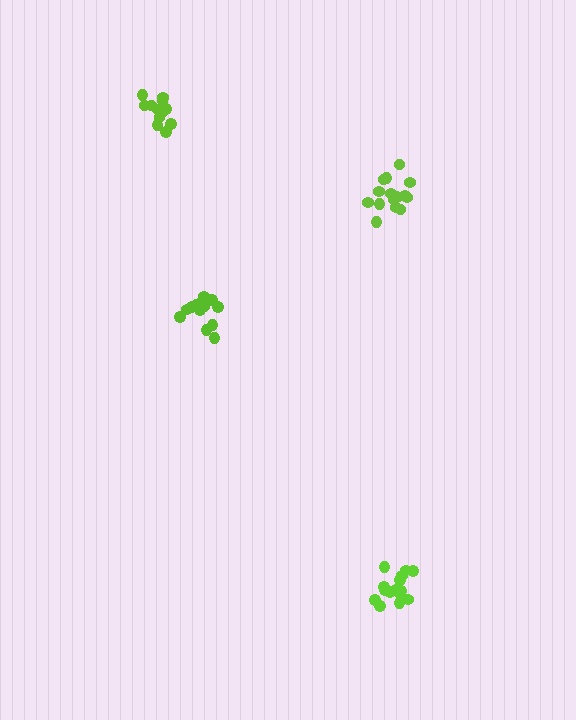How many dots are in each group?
Group 1: 14 dots, Group 2: 15 dots, Group 3: 17 dots, Group 4: 12 dots (58 total).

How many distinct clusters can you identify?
There are 4 distinct clusters.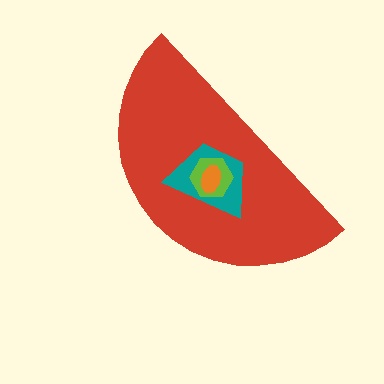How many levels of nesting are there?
4.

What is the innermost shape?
The orange ellipse.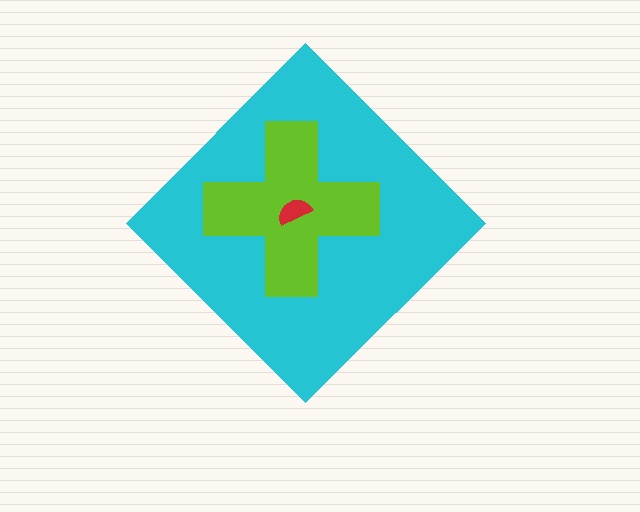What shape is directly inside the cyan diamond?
The lime cross.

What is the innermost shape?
The red semicircle.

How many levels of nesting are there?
3.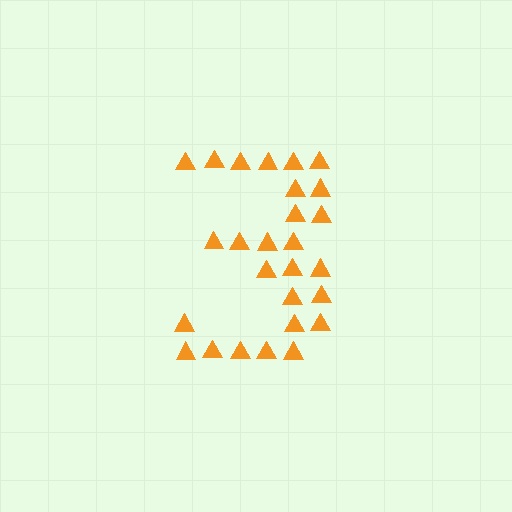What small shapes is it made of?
It is made of small triangles.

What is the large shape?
The large shape is the digit 3.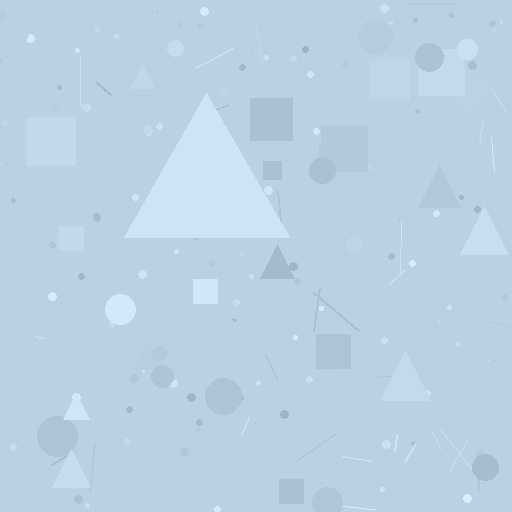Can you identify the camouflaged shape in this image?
The camouflaged shape is a triangle.